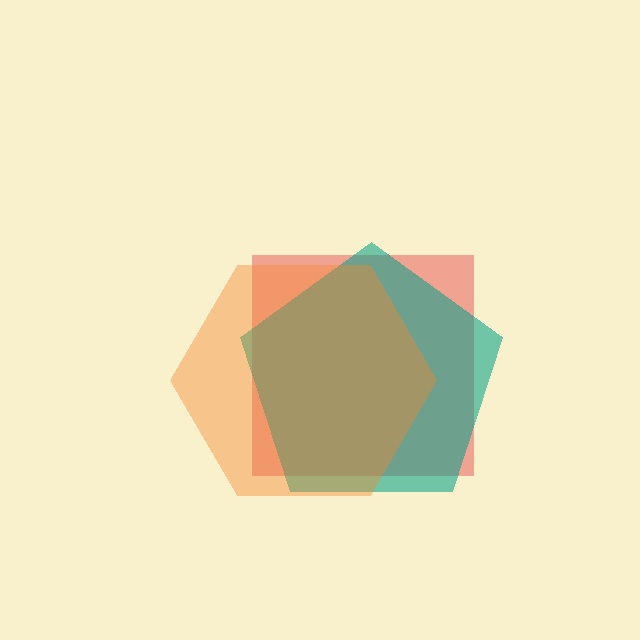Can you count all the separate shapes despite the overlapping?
Yes, there are 3 separate shapes.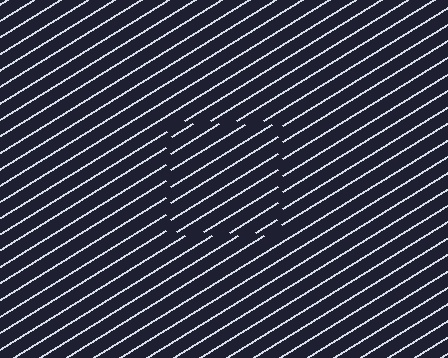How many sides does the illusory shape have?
4 sides — the line-ends trace a square.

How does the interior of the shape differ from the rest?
The interior of the shape contains the same grating, shifted by half a period — the contour is defined by the phase discontinuity where line-ends from the inner and outer gratings abut.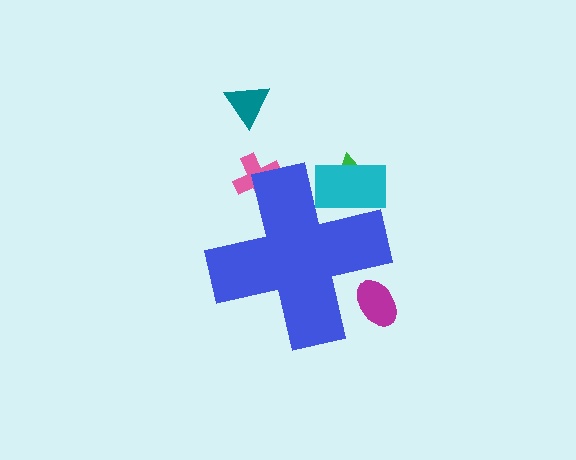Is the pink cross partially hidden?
Yes, the pink cross is partially hidden behind the blue cross.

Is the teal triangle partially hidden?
No, the teal triangle is fully visible.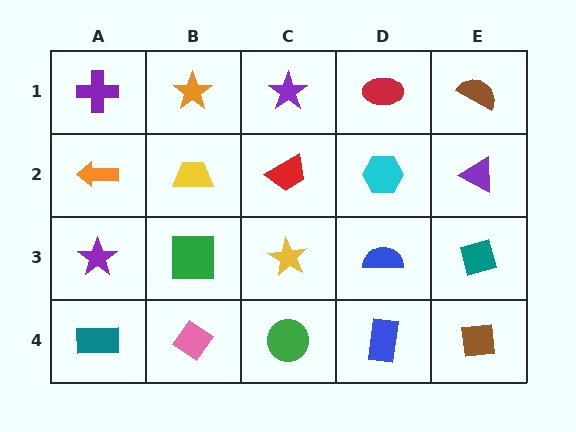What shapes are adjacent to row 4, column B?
A green square (row 3, column B), a teal rectangle (row 4, column A), a green circle (row 4, column C).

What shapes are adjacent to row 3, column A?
An orange arrow (row 2, column A), a teal rectangle (row 4, column A), a green square (row 3, column B).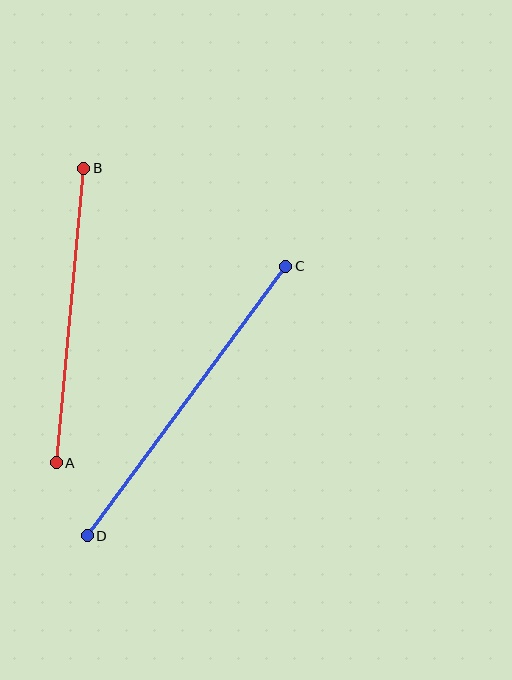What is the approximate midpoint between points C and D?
The midpoint is at approximately (187, 401) pixels.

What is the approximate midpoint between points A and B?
The midpoint is at approximately (70, 315) pixels.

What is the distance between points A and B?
The distance is approximately 296 pixels.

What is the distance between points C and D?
The distance is approximately 335 pixels.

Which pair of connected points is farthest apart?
Points C and D are farthest apart.